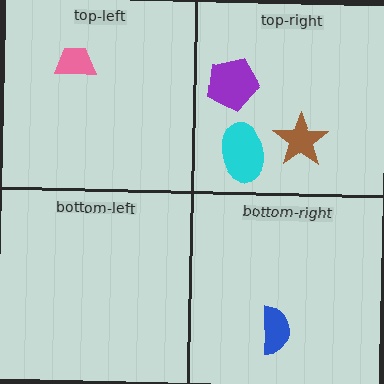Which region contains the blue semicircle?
The bottom-right region.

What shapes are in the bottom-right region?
The blue semicircle.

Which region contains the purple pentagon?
The top-right region.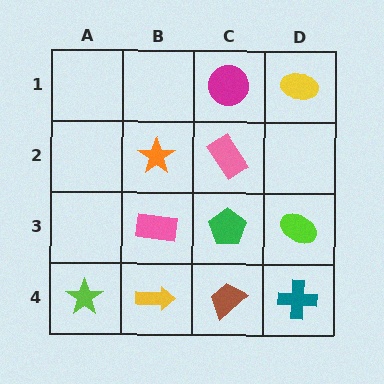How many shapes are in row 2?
2 shapes.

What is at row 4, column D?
A teal cross.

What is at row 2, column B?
An orange star.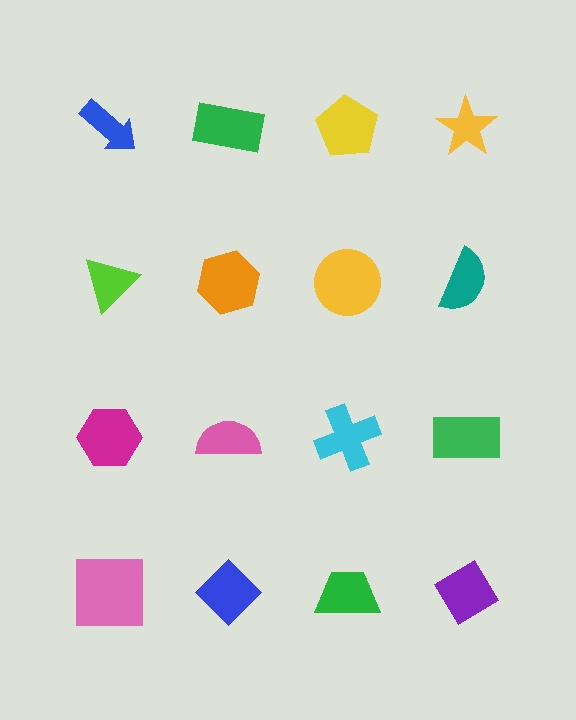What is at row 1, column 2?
A green rectangle.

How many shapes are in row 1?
4 shapes.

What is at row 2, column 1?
A lime triangle.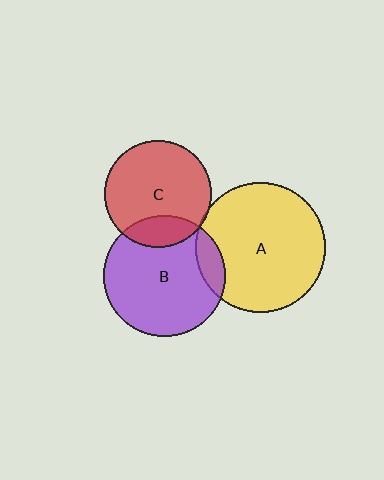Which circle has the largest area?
Circle A (yellow).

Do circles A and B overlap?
Yes.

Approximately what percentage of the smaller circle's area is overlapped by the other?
Approximately 10%.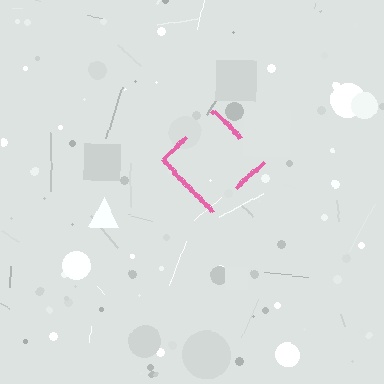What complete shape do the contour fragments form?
The contour fragments form a diamond.